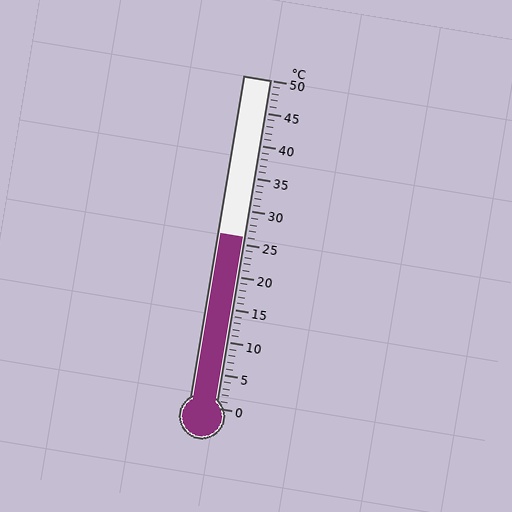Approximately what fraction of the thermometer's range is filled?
The thermometer is filled to approximately 50% of its range.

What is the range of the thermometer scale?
The thermometer scale ranges from 0°C to 50°C.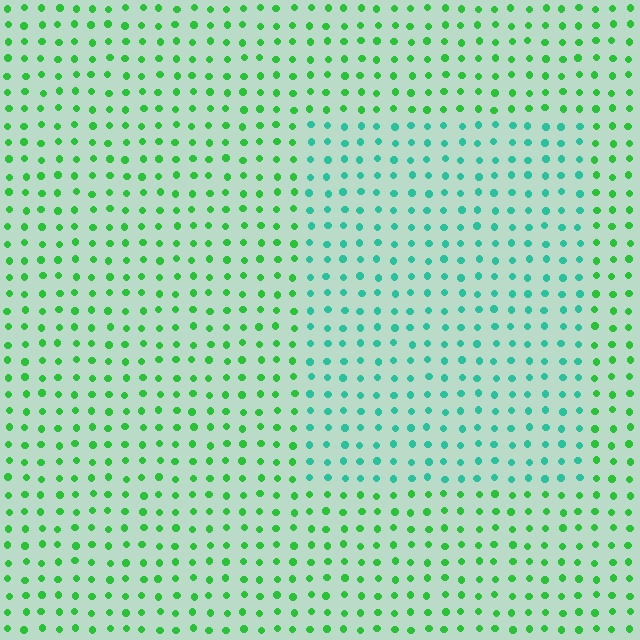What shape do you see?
I see a rectangle.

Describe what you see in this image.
The image is filled with small green elements in a uniform arrangement. A rectangle-shaped region is visible where the elements are tinted to a slightly different hue, forming a subtle color boundary.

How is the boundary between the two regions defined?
The boundary is defined purely by a slight shift in hue (about 40 degrees). Spacing, size, and orientation are identical on both sides.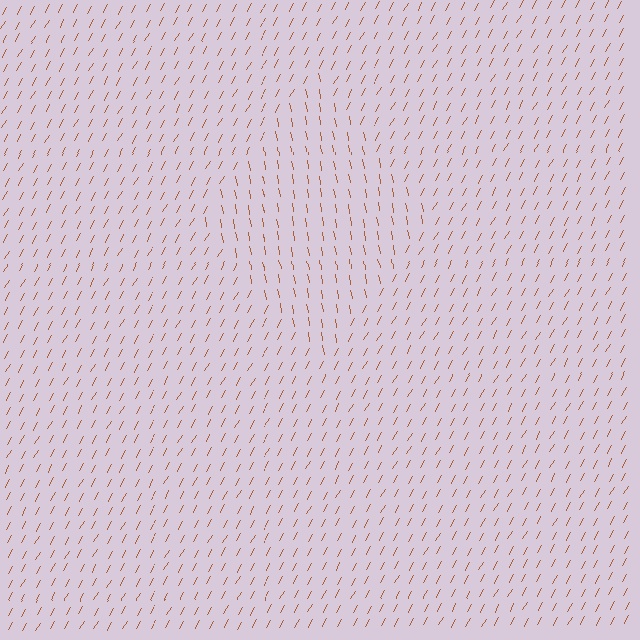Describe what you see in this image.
The image is filled with small brown line segments. A diamond region in the image has lines oriented differently from the surrounding lines, creating a visible texture boundary.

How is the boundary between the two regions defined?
The boundary is defined purely by a change in line orientation (approximately 39 degrees difference). All lines are the same color and thickness.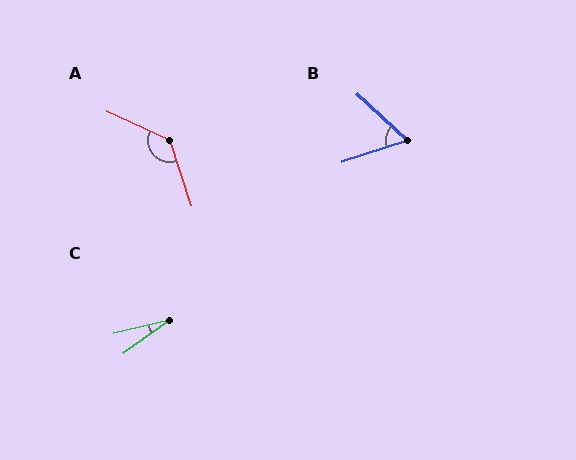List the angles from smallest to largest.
C (22°), B (60°), A (133°).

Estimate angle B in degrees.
Approximately 60 degrees.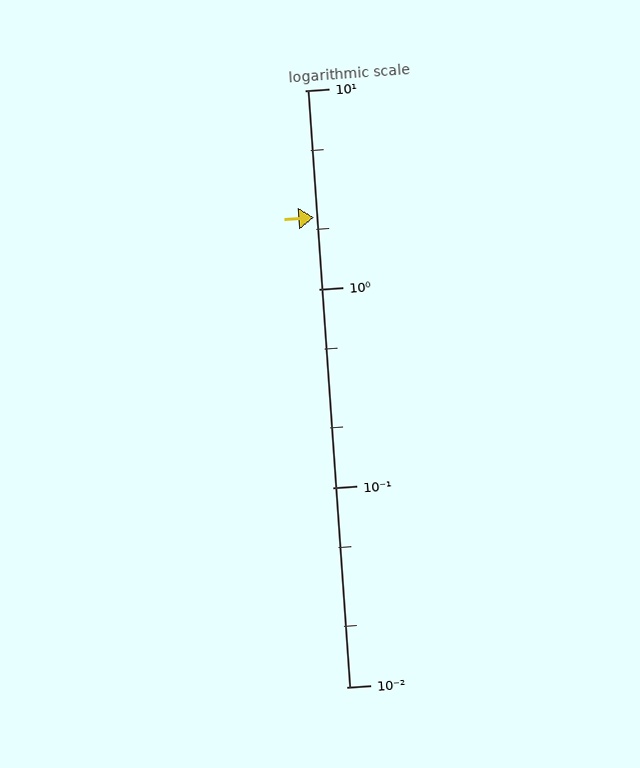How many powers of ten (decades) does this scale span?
The scale spans 3 decades, from 0.01 to 10.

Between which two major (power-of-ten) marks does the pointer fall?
The pointer is between 1 and 10.